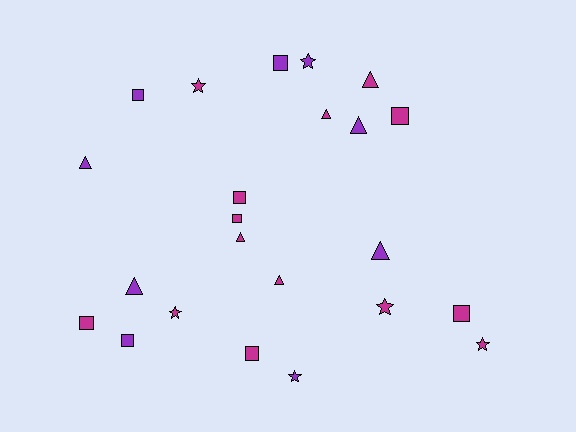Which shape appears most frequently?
Square, with 9 objects.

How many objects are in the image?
There are 23 objects.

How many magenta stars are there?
There are 4 magenta stars.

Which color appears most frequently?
Magenta, with 14 objects.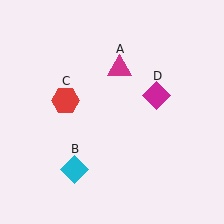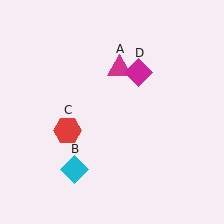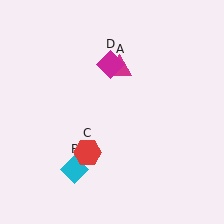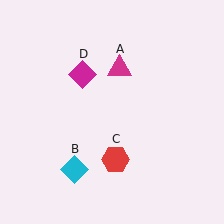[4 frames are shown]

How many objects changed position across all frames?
2 objects changed position: red hexagon (object C), magenta diamond (object D).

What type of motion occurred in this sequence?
The red hexagon (object C), magenta diamond (object D) rotated counterclockwise around the center of the scene.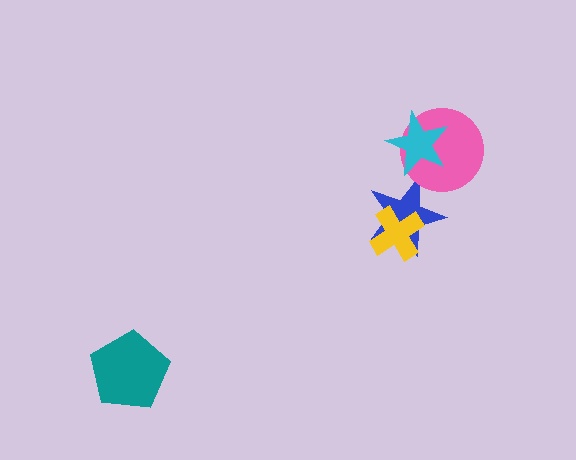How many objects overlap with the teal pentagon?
0 objects overlap with the teal pentagon.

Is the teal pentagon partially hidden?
No, no other shape covers it.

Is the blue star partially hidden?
Yes, it is partially covered by another shape.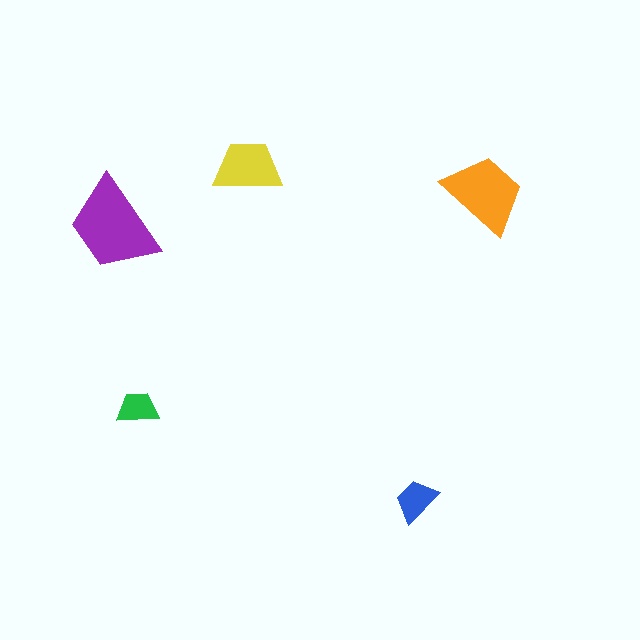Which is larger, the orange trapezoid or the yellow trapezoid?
The orange one.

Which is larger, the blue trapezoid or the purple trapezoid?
The purple one.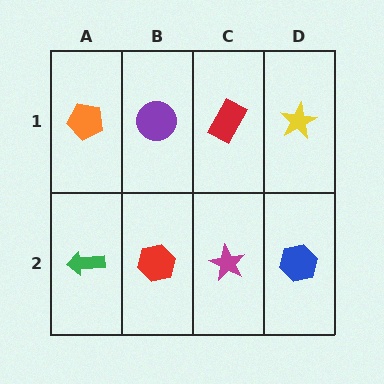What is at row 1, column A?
An orange pentagon.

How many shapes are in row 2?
4 shapes.